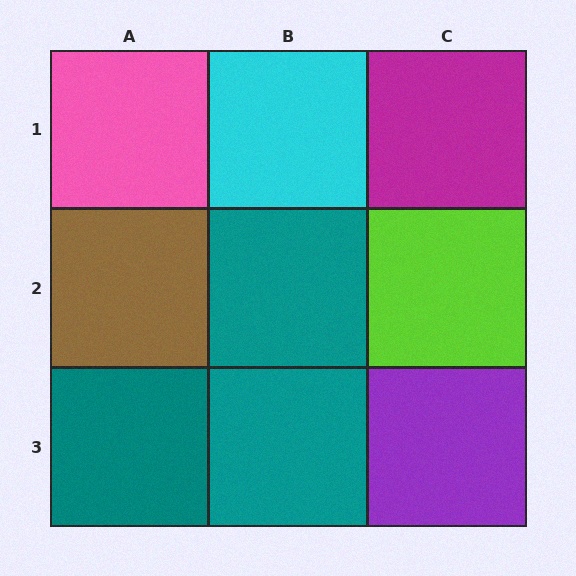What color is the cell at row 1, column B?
Cyan.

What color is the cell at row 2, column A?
Brown.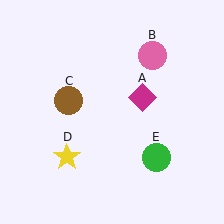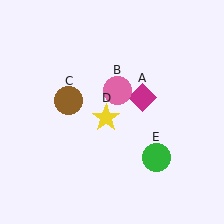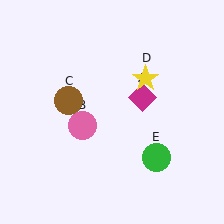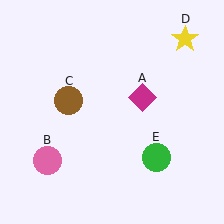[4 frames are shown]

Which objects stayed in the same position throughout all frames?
Magenta diamond (object A) and brown circle (object C) and green circle (object E) remained stationary.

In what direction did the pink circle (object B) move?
The pink circle (object B) moved down and to the left.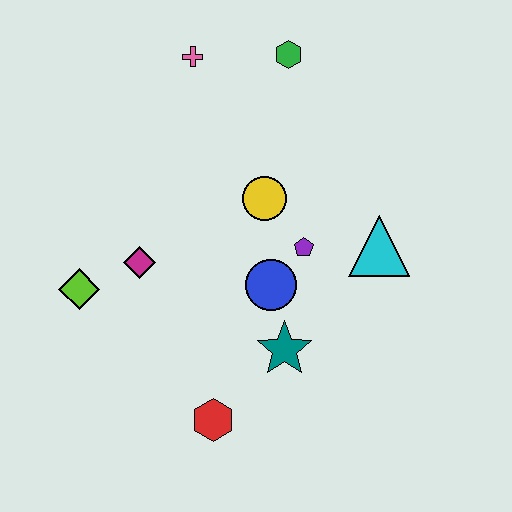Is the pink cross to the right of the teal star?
No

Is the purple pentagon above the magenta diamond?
Yes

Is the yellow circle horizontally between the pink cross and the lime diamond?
No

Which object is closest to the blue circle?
The purple pentagon is closest to the blue circle.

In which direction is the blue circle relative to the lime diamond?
The blue circle is to the right of the lime diamond.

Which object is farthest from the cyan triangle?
The lime diamond is farthest from the cyan triangle.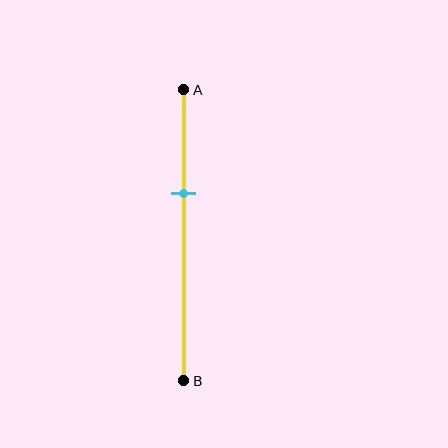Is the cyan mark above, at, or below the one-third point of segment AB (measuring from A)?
The cyan mark is approximately at the one-third point of segment AB.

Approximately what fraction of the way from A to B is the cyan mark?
The cyan mark is approximately 35% of the way from A to B.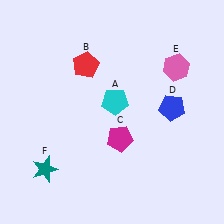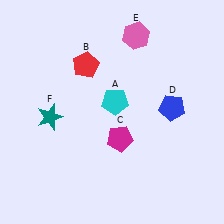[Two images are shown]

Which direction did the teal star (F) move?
The teal star (F) moved up.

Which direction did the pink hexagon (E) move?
The pink hexagon (E) moved left.